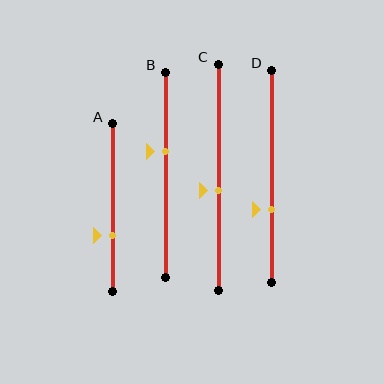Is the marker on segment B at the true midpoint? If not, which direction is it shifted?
No, the marker on segment B is shifted upward by about 11% of the segment length.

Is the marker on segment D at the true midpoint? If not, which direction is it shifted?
No, the marker on segment D is shifted downward by about 15% of the segment length.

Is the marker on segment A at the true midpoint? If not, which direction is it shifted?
No, the marker on segment A is shifted downward by about 16% of the segment length.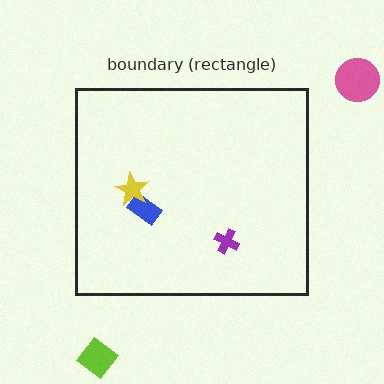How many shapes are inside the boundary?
3 inside, 2 outside.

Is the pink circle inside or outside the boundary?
Outside.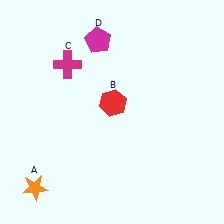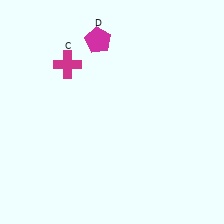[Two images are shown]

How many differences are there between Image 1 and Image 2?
There are 2 differences between the two images.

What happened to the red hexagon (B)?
The red hexagon (B) was removed in Image 2. It was in the top-right area of Image 1.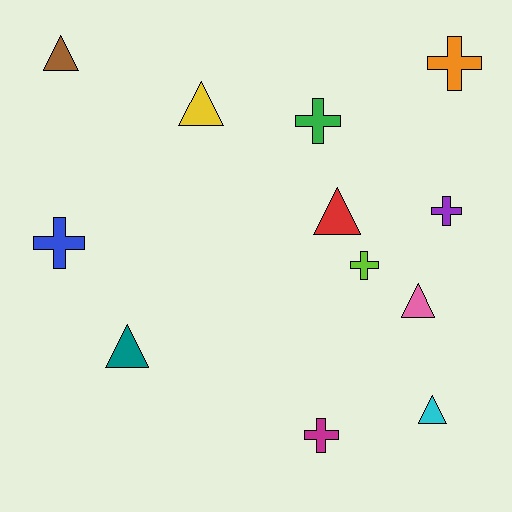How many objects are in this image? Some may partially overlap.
There are 12 objects.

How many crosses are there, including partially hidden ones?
There are 6 crosses.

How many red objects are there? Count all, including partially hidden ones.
There is 1 red object.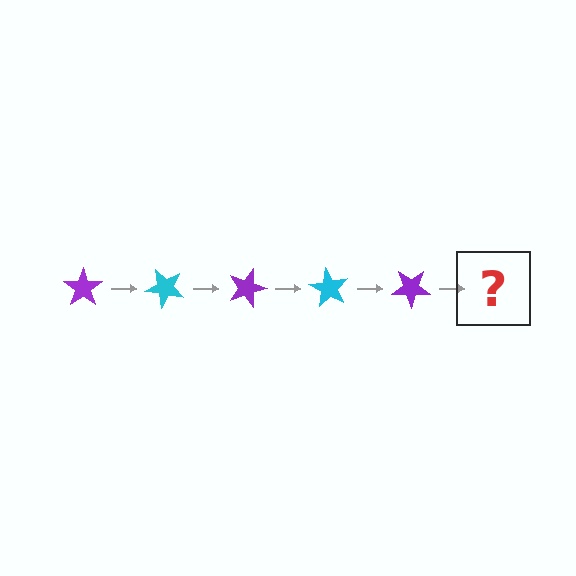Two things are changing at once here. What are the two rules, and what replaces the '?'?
The two rules are that it rotates 45 degrees each step and the color cycles through purple and cyan. The '?' should be a cyan star, rotated 225 degrees from the start.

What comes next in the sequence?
The next element should be a cyan star, rotated 225 degrees from the start.